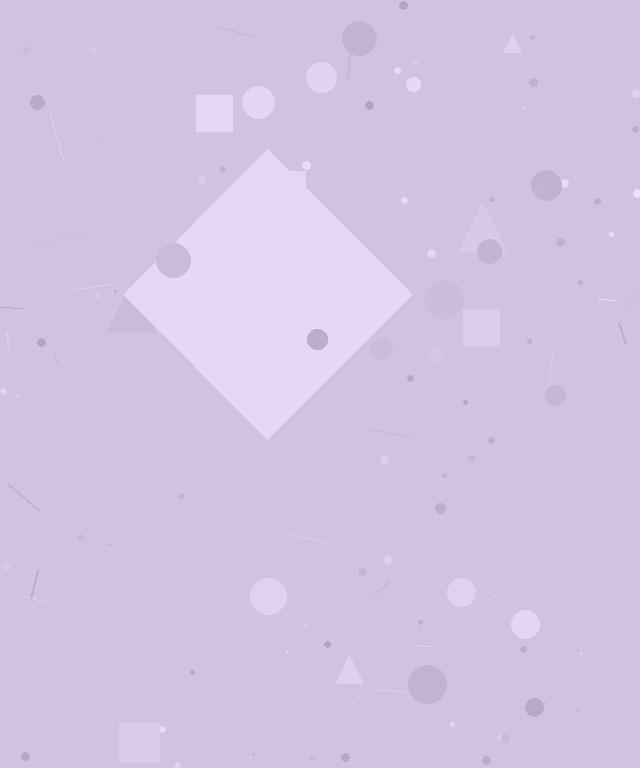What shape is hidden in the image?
A diamond is hidden in the image.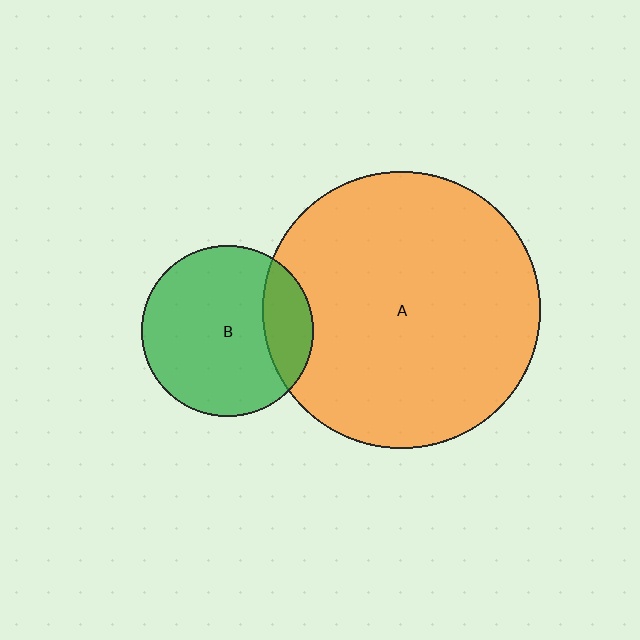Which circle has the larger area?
Circle A (orange).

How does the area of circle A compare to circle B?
Approximately 2.6 times.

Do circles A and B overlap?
Yes.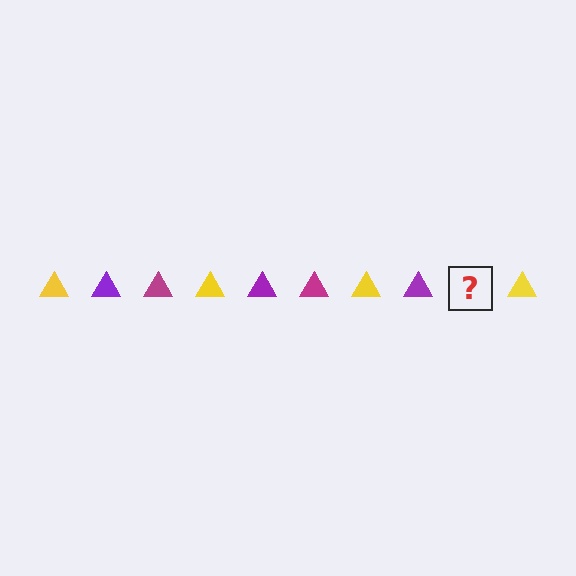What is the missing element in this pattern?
The missing element is a magenta triangle.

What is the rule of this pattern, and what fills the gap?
The rule is that the pattern cycles through yellow, purple, magenta triangles. The gap should be filled with a magenta triangle.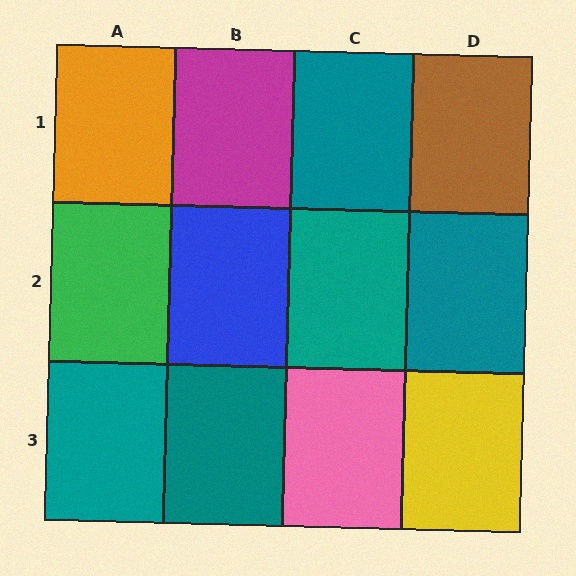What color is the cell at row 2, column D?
Teal.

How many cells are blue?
1 cell is blue.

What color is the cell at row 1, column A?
Orange.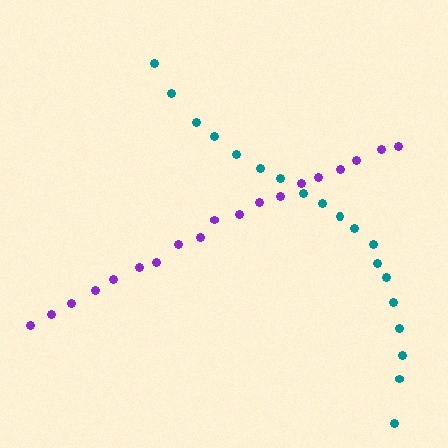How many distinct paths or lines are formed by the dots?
There are 2 distinct paths.